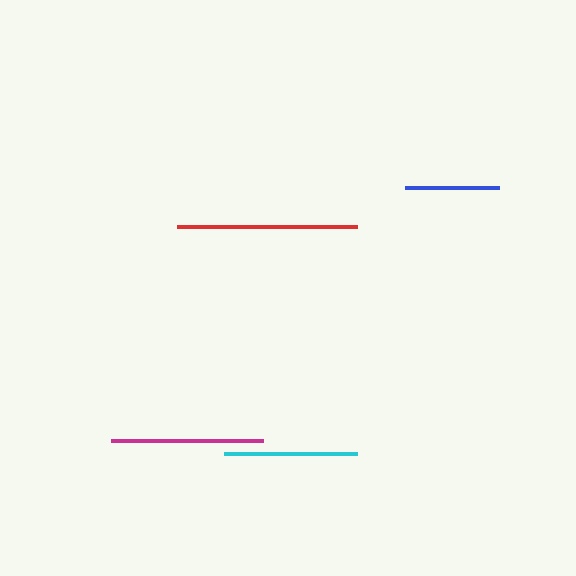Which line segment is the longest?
The red line is the longest at approximately 180 pixels.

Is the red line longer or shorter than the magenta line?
The red line is longer than the magenta line.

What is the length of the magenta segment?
The magenta segment is approximately 152 pixels long.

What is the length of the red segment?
The red segment is approximately 180 pixels long.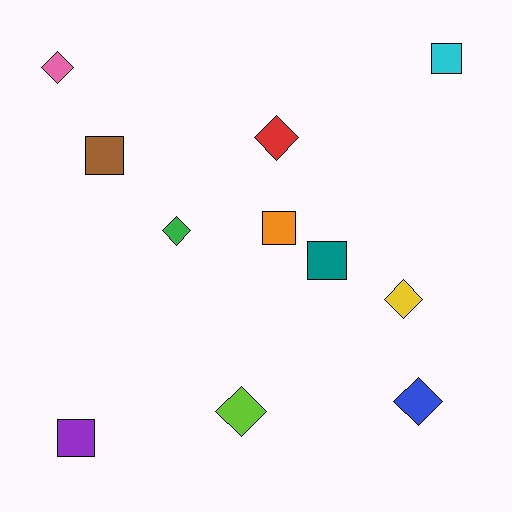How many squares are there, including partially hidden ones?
There are 5 squares.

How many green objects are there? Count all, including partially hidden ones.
There is 1 green object.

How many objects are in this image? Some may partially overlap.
There are 11 objects.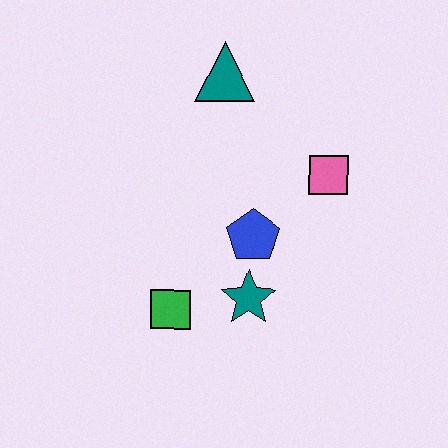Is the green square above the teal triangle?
No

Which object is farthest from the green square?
The teal triangle is farthest from the green square.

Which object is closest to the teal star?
The blue pentagon is closest to the teal star.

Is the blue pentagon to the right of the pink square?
No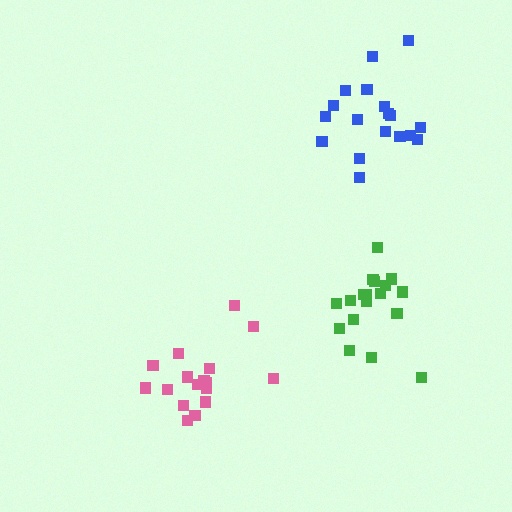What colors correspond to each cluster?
The clusters are colored: blue, pink, green.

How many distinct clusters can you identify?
There are 3 distinct clusters.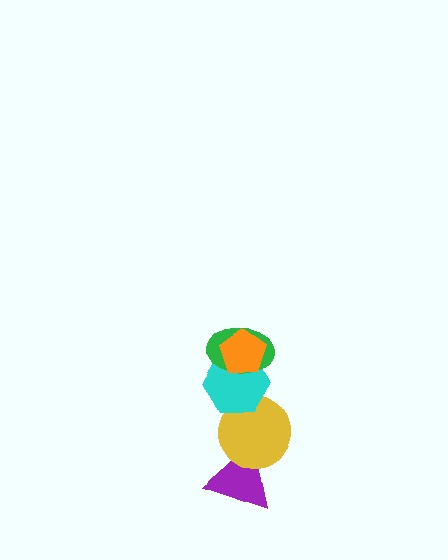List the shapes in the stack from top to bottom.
From top to bottom: the orange pentagon, the green ellipse, the cyan hexagon, the yellow circle, the purple triangle.